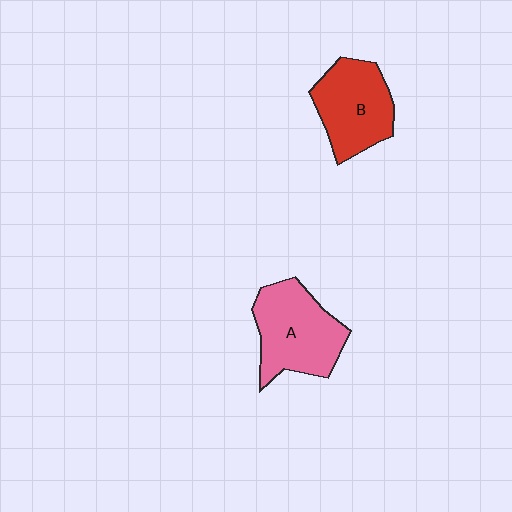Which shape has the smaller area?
Shape B (red).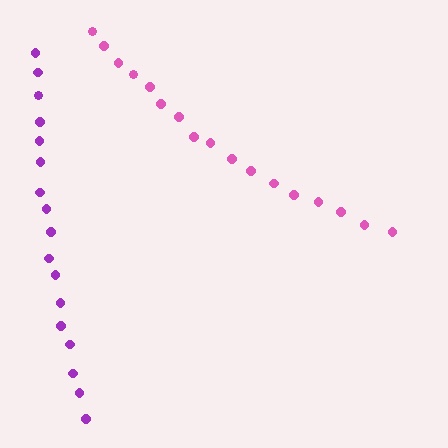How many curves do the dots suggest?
There are 2 distinct paths.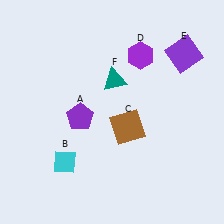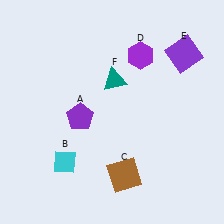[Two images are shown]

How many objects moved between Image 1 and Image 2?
1 object moved between the two images.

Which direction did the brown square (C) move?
The brown square (C) moved down.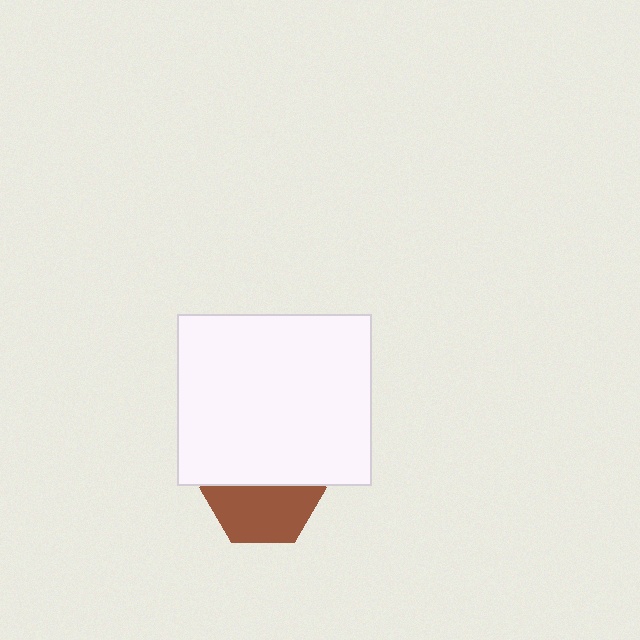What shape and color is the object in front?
The object in front is a white rectangle.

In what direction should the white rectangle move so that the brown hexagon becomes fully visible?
The white rectangle should move up. That is the shortest direction to clear the overlap and leave the brown hexagon fully visible.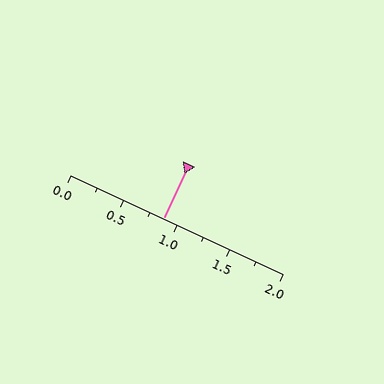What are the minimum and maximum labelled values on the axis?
The axis runs from 0.0 to 2.0.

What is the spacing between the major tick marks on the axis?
The major ticks are spaced 0.5 apart.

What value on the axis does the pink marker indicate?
The marker indicates approximately 0.88.